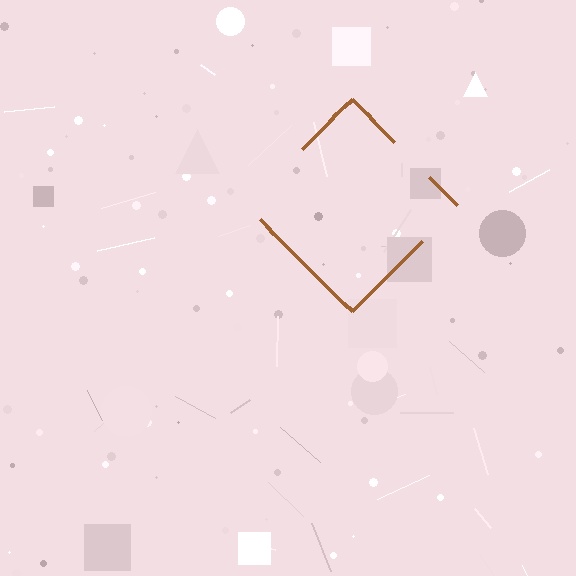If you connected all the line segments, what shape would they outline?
They would outline a diamond.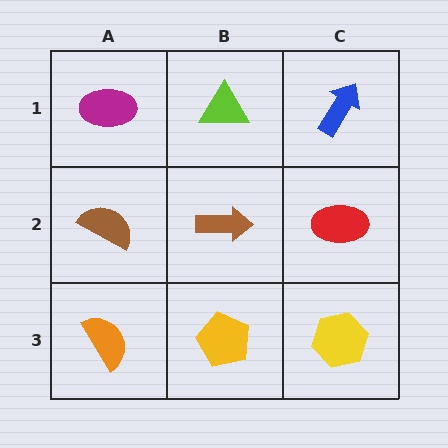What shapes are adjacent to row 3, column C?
A red ellipse (row 2, column C), a yellow pentagon (row 3, column B).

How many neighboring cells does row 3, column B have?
3.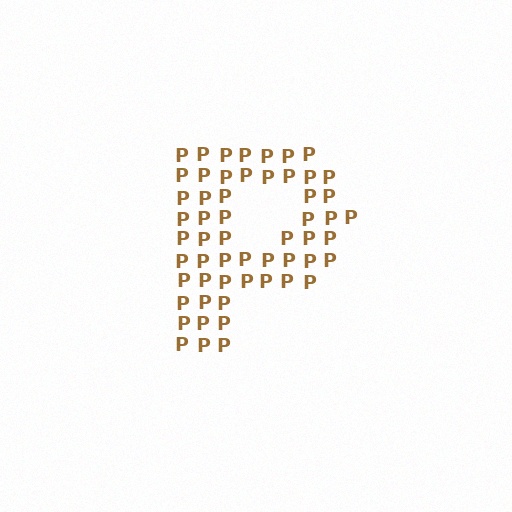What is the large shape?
The large shape is the letter P.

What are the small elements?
The small elements are letter P's.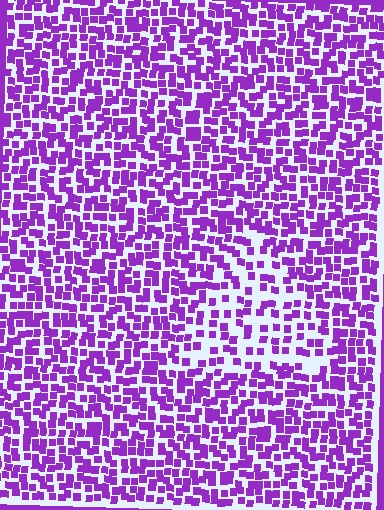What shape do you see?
I see a triangle.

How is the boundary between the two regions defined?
The boundary is defined by a change in element density (approximately 1.8x ratio). All elements are the same color, size, and shape.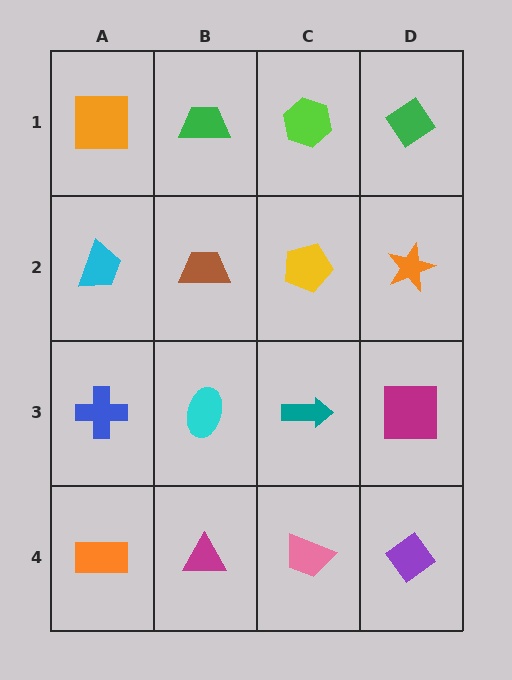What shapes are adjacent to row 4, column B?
A cyan ellipse (row 3, column B), an orange rectangle (row 4, column A), a pink trapezoid (row 4, column C).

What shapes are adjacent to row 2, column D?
A green diamond (row 1, column D), a magenta square (row 3, column D), a yellow pentagon (row 2, column C).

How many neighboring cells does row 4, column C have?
3.